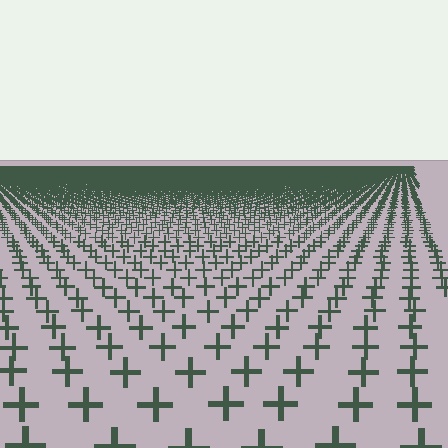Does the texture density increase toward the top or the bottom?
Density increases toward the top.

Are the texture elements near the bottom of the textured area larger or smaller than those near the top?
Larger. Near the bottom, elements are closer to the viewer and appear at a bigger on-screen size.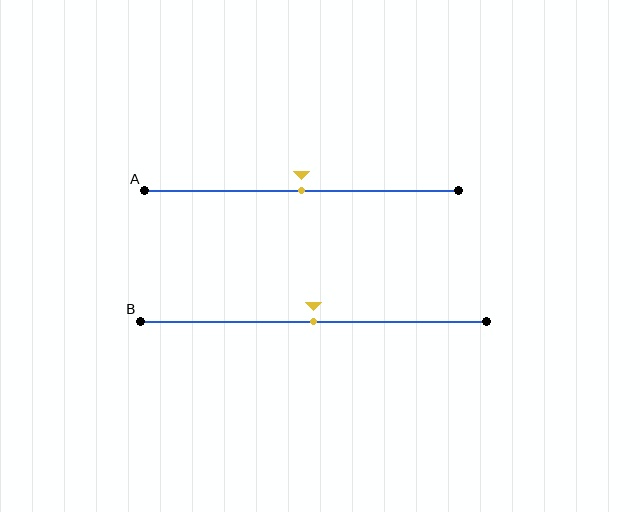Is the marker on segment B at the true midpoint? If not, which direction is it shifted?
Yes, the marker on segment B is at the true midpoint.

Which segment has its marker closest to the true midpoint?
Segment A has its marker closest to the true midpoint.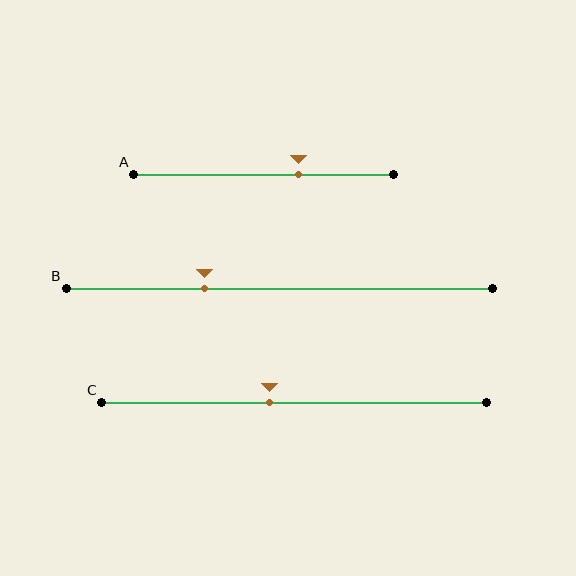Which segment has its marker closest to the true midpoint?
Segment C has its marker closest to the true midpoint.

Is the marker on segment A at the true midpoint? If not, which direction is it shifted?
No, the marker on segment A is shifted to the right by about 14% of the segment length.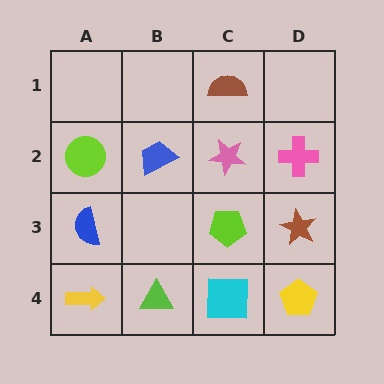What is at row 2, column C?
A pink star.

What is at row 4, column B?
A lime triangle.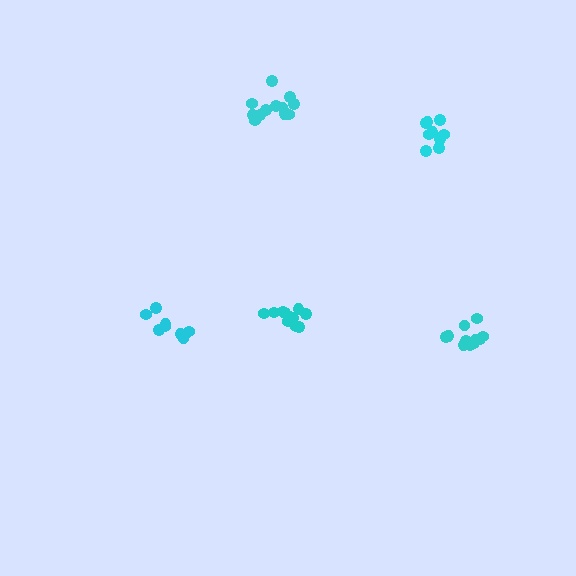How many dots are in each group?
Group 1: 11 dots, Group 2: 9 dots, Group 3: 11 dots, Group 4: 9 dots, Group 5: 13 dots (53 total).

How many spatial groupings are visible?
There are 5 spatial groupings.